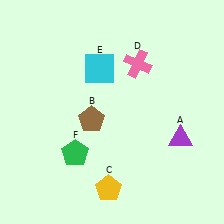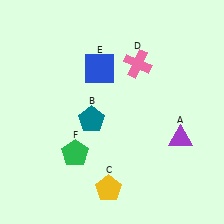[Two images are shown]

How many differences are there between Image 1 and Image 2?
There are 2 differences between the two images.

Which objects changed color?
B changed from brown to teal. E changed from cyan to blue.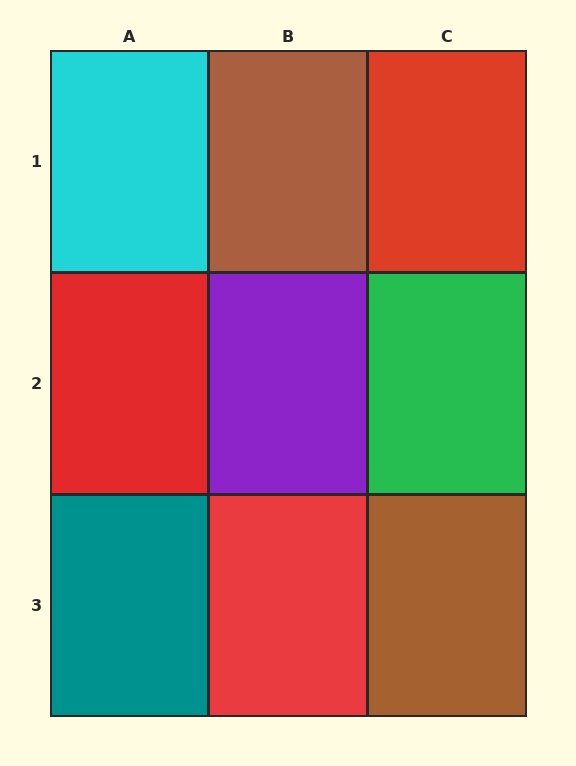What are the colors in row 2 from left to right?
Red, purple, green.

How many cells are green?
1 cell is green.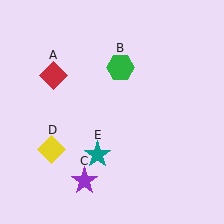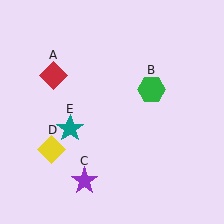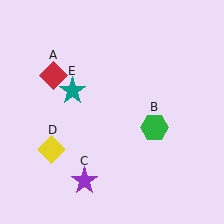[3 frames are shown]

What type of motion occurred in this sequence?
The green hexagon (object B), teal star (object E) rotated clockwise around the center of the scene.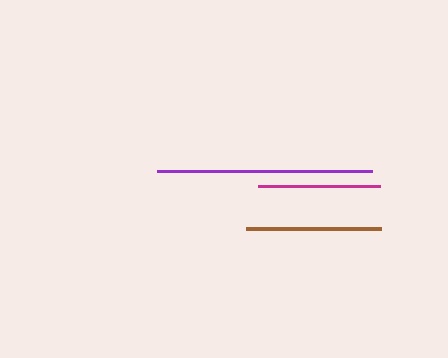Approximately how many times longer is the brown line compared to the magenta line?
The brown line is approximately 1.1 times the length of the magenta line.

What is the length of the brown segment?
The brown segment is approximately 135 pixels long.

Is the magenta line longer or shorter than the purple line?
The purple line is longer than the magenta line.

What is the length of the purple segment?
The purple segment is approximately 215 pixels long.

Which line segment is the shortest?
The magenta line is the shortest at approximately 121 pixels.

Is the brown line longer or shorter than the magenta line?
The brown line is longer than the magenta line.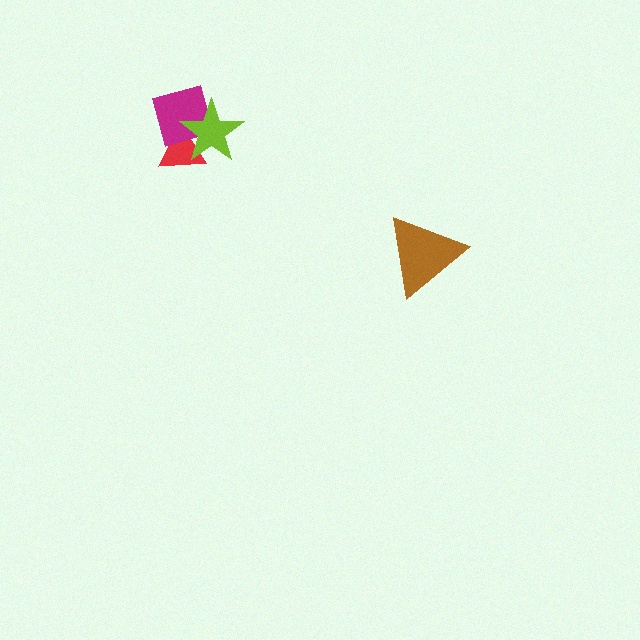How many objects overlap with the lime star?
2 objects overlap with the lime star.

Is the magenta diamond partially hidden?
Yes, it is partially covered by another shape.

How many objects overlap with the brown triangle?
0 objects overlap with the brown triangle.